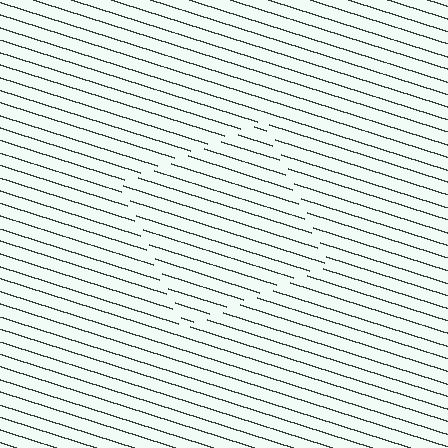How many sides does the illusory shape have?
4 sides — the line-ends trace a square.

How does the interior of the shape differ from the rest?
The interior of the shape contains the same grating, shifted by half a period — the contour is defined by the phase discontinuity where line-ends from the inner and outer gratings abut.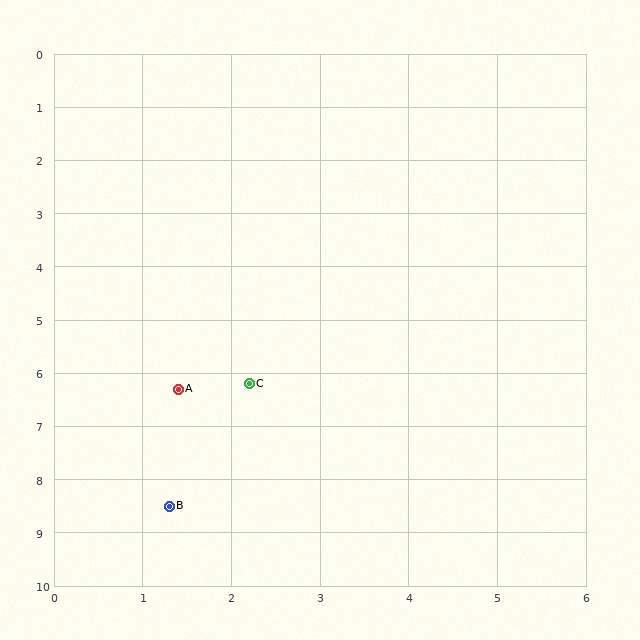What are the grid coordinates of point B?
Point B is at approximately (1.3, 8.5).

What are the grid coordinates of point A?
Point A is at approximately (1.4, 6.3).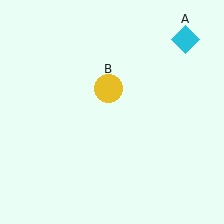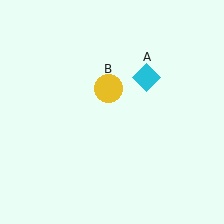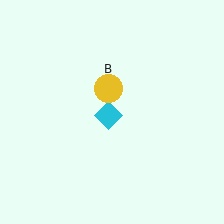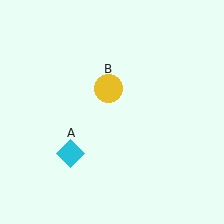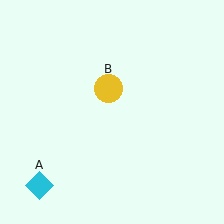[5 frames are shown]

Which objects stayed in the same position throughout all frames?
Yellow circle (object B) remained stationary.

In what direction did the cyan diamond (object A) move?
The cyan diamond (object A) moved down and to the left.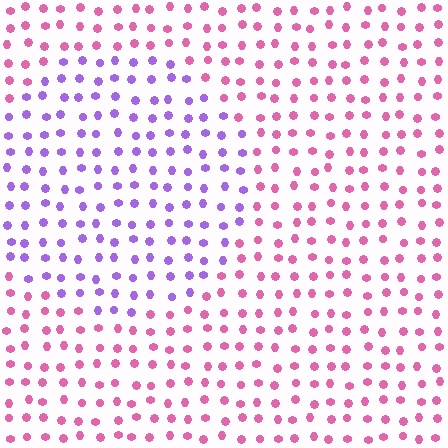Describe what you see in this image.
The image is filled with small pink elements in a uniform arrangement. A circle-shaped region is visible where the elements are tinted to a slightly different hue, forming a subtle color boundary.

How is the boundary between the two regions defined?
The boundary is defined purely by a slight shift in hue (about 56 degrees). Spacing, size, and orientation are identical on both sides.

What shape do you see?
I see a circle.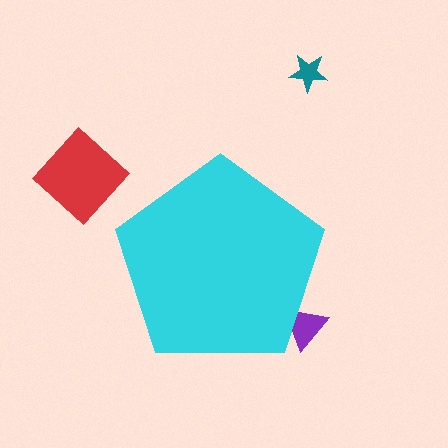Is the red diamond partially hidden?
No, the red diamond is fully visible.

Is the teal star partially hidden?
No, the teal star is fully visible.